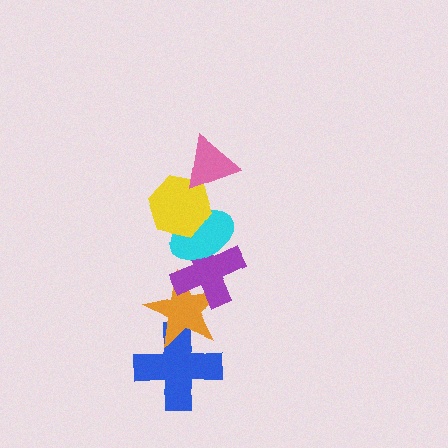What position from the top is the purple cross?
The purple cross is 4th from the top.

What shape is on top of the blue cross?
The orange star is on top of the blue cross.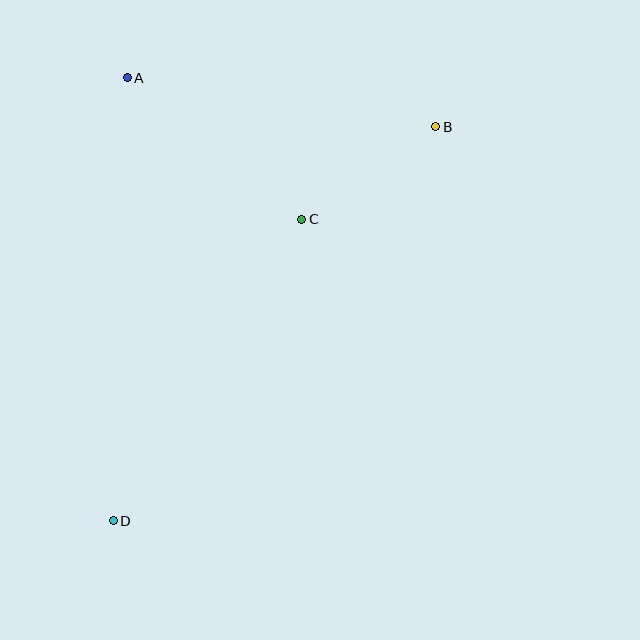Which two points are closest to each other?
Points B and C are closest to each other.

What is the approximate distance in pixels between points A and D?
The distance between A and D is approximately 444 pixels.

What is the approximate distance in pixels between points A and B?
The distance between A and B is approximately 312 pixels.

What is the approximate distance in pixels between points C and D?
The distance between C and D is approximately 356 pixels.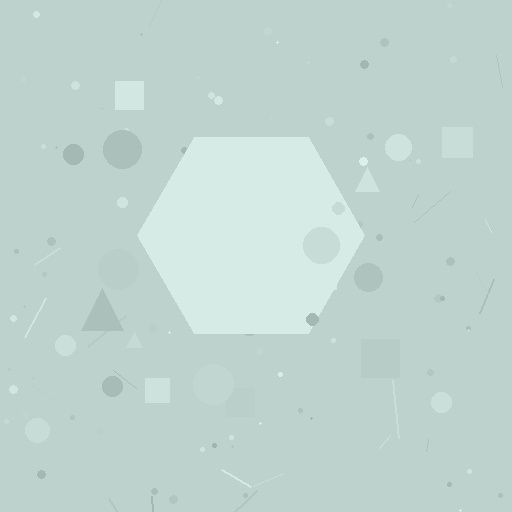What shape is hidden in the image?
A hexagon is hidden in the image.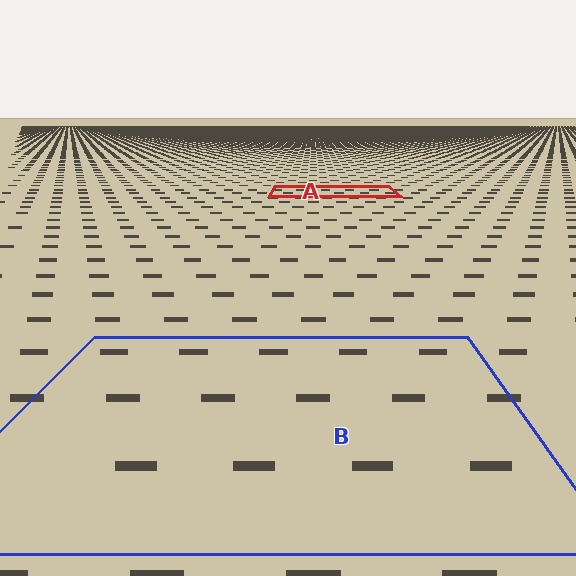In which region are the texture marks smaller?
The texture marks are smaller in region A, because it is farther away.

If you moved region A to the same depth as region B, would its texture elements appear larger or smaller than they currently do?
They would appear larger. At a closer depth, the same texture elements are projected at a bigger on-screen size.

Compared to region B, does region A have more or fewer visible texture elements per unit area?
Region A has more texture elements per unit area — they are packed more densely because it is farther away.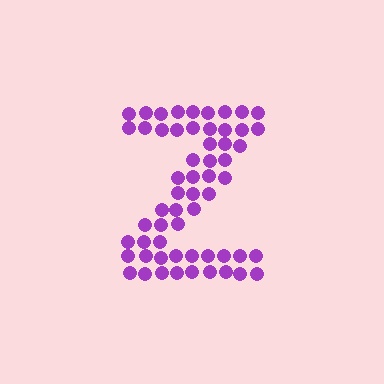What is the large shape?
The large shape is the letter Z.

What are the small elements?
The small elements are circles.